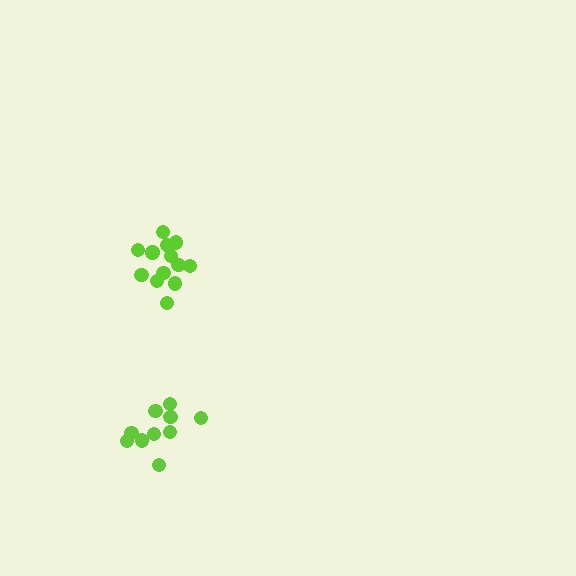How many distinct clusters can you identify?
There are 2 distinct clusters.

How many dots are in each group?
Group 1: 14 dots, Group 2: 10 dots (24 total).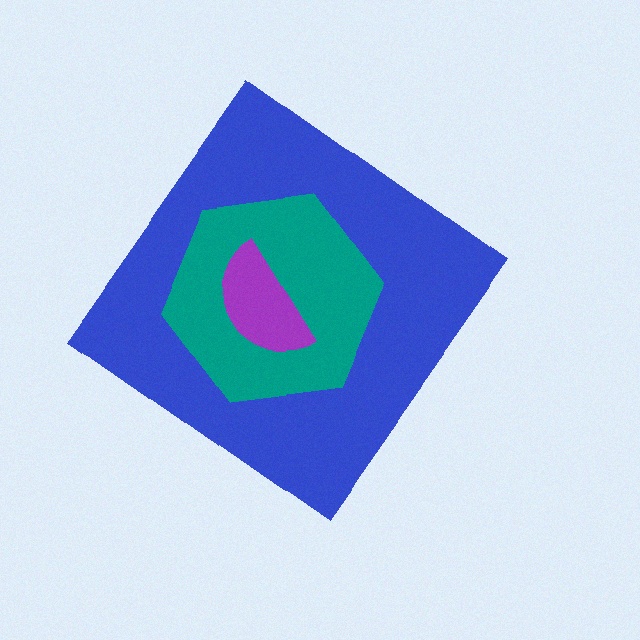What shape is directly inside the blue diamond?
The teal hexagon.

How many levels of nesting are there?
3.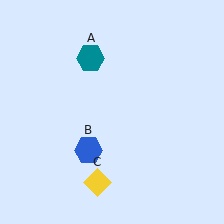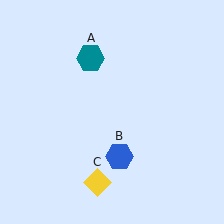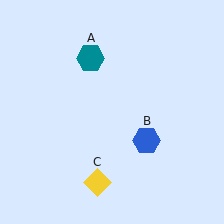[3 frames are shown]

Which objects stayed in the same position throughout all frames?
Teal hexagon (object A) and yellow diamond (object C) remained stationary.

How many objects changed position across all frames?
1 object changed position: blue hexagon (object B).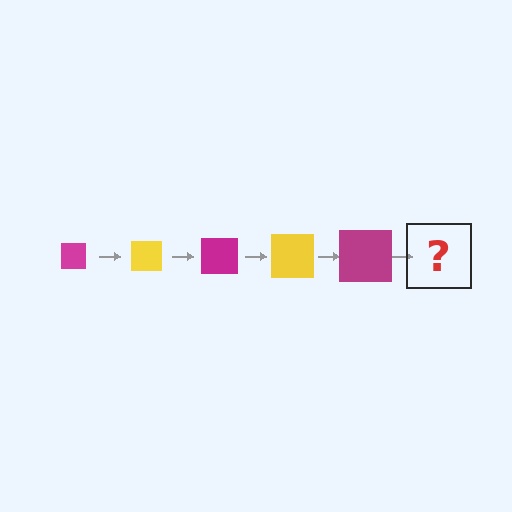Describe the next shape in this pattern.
It should be a yellow square, larger than the previous one.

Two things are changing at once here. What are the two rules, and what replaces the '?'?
The two rules are that the square grows larger each step and the color cycles through magenta and yellow. The '?' should be a yellow square, larger than the previous one.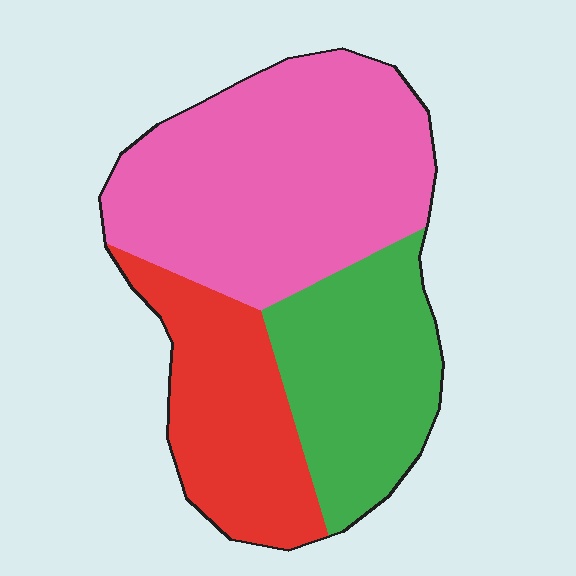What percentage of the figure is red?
Red takes up less than a quarter of the figure.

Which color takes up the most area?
Pink, at roughly 50%.